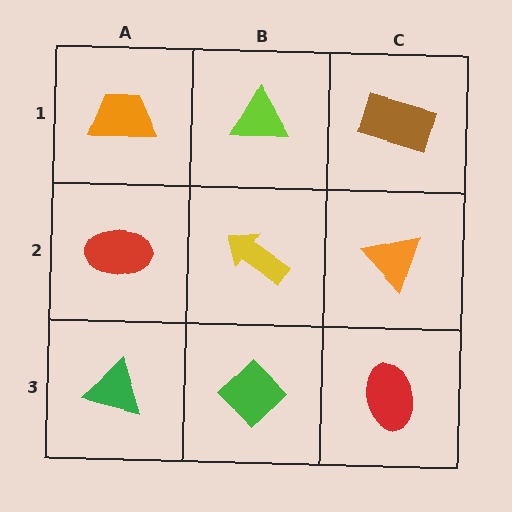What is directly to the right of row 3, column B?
A red ellipse.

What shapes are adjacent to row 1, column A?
A red ellipse (row 2, column A), a lime triangle (row 1, column B).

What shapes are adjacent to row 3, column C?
An orange triangle (row 2, column C), a green diamond (row 3, column B).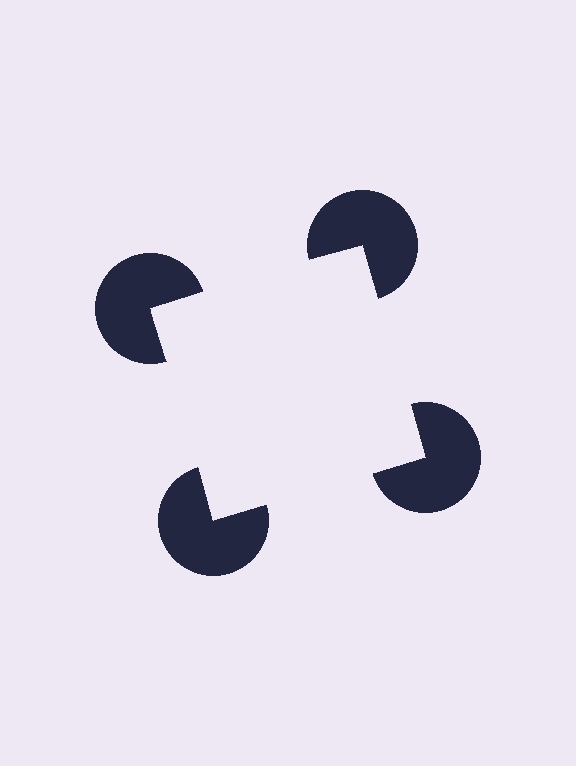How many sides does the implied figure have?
4 sides.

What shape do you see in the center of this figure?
An illusory square — its edges are inferred from the aligned wedge cuts in the pac-man discs, not physically drawn.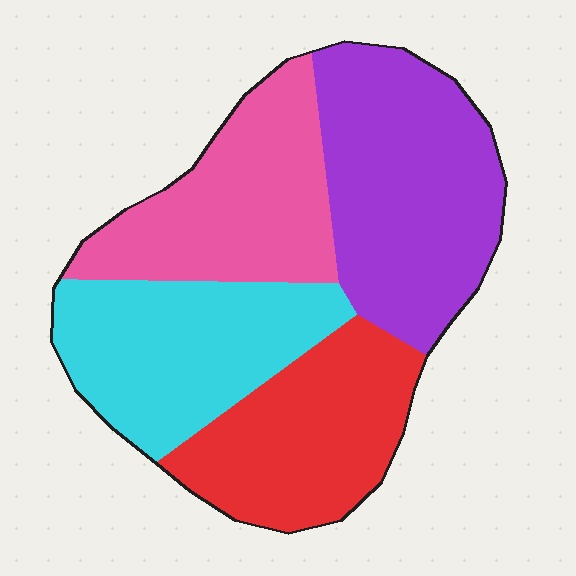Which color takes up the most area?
Purple, at roughly 30%.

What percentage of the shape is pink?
Pink takes up about one quarter (1/4) of the shape.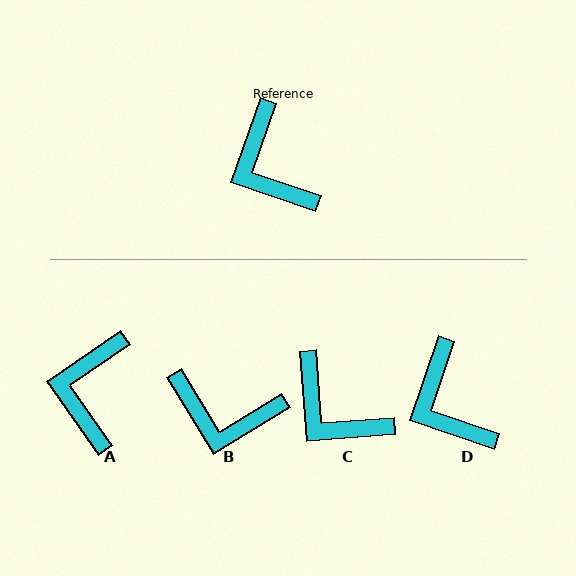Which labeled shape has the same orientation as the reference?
D.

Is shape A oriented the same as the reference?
No, it is off by about 36 degrees.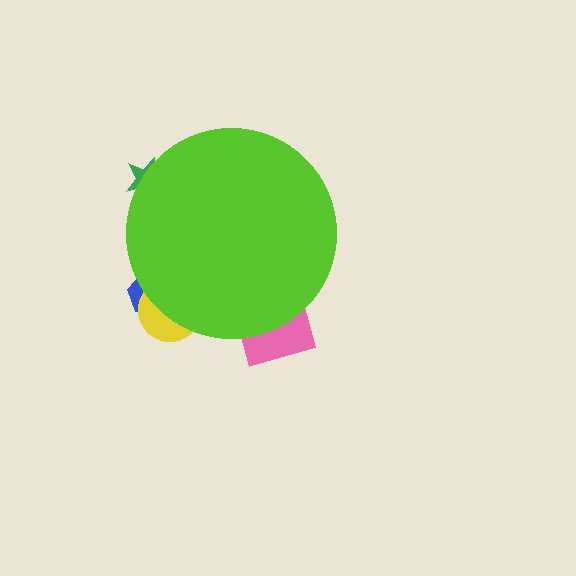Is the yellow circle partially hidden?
Yes, the yellow circle is partially hidden behind the lime circle.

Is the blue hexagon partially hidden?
Yes, the blue hexagon is partially hidden behind the lime circle.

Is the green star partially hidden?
Yes, the green star is partially hidden behind the lime circle.